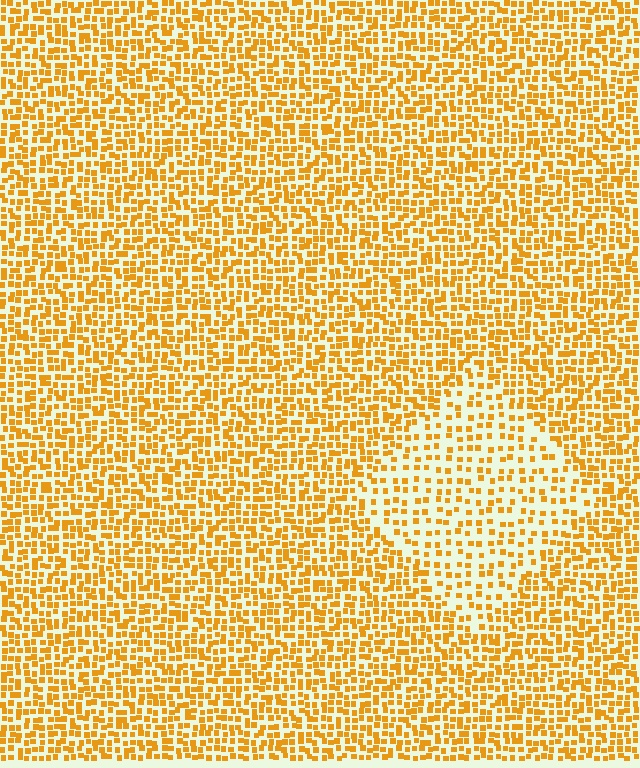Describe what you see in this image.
The image contains small orange elements arranged at two different densities. A diamond-shaped region is visible where the elements are less densely packed than the surrounding area.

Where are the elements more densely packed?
The elements are more densely packed outside the diamond boundary.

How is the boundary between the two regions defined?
The boundary is defined by a change in element density (approximately 1.9x ratio). All elements are the same color, size, and shape.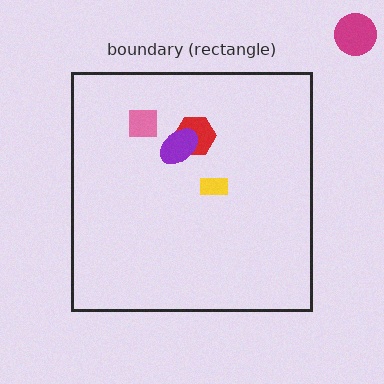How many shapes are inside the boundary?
4 inside, 1 outside.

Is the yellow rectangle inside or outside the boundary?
Inside.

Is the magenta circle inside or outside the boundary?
Outside.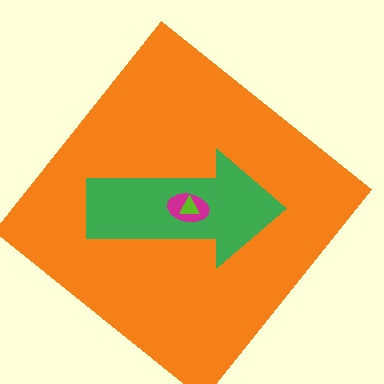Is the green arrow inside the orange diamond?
Yes.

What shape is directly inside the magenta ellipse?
The lime triangle.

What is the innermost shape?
The lime triangle.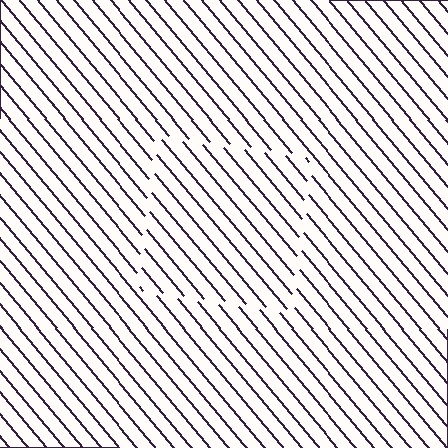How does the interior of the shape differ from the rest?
The interior of the shape contains the same grating, shifted by half a period — the contour is defined by the phase discontinuity where line-ends from the inner and outer gratings abut.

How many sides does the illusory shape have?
4 sides — the line-ends trace a square.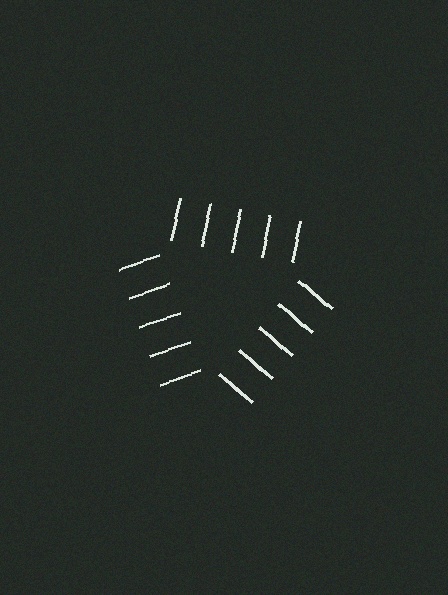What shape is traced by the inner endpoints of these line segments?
An illusory triangle — the line segments terminate on its edges but no continuous stroke is drawn.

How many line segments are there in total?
15 — 5 along each of the 3 edges.